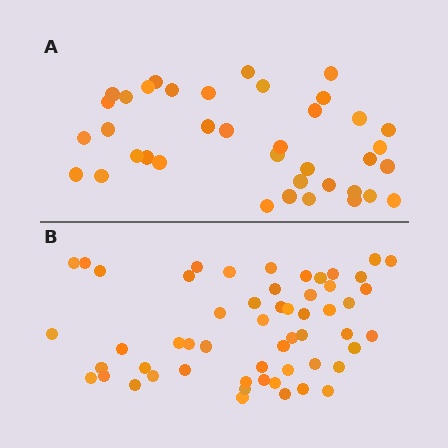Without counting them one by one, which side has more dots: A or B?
Region B (the bottom region) has more dots.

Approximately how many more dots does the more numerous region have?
Region B has approximately 15 more dots than region A.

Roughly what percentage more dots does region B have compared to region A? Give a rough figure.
About 45% more.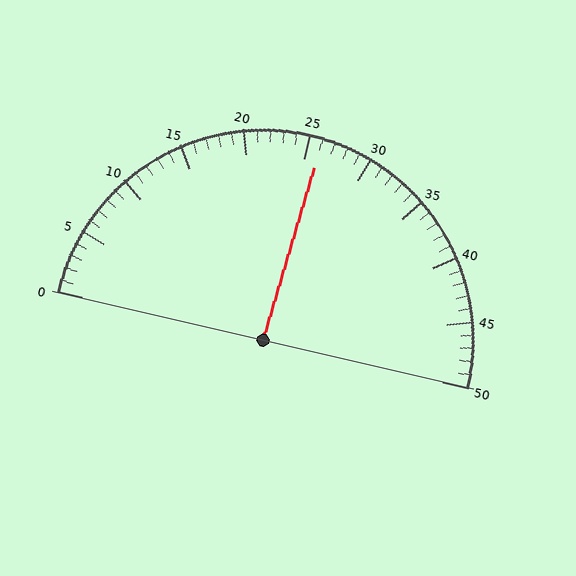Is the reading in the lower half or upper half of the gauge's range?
The reading is in the upper half of the range (0 to 50).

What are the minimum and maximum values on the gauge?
The gauge ranges from 0 to 50.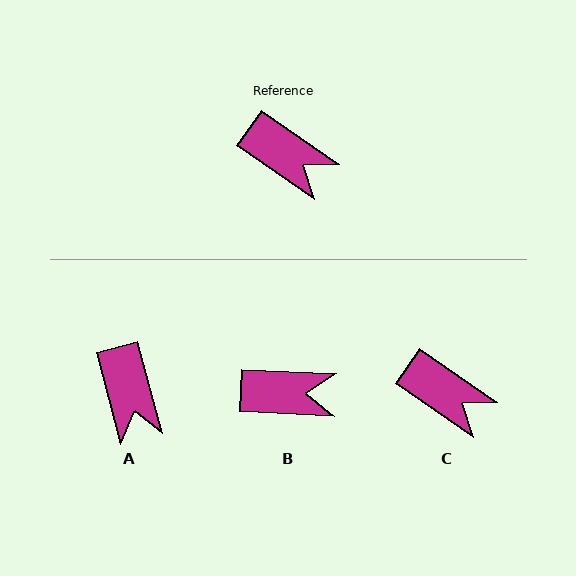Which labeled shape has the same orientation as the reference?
C.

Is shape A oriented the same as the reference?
No, it is off by about 40 degrees.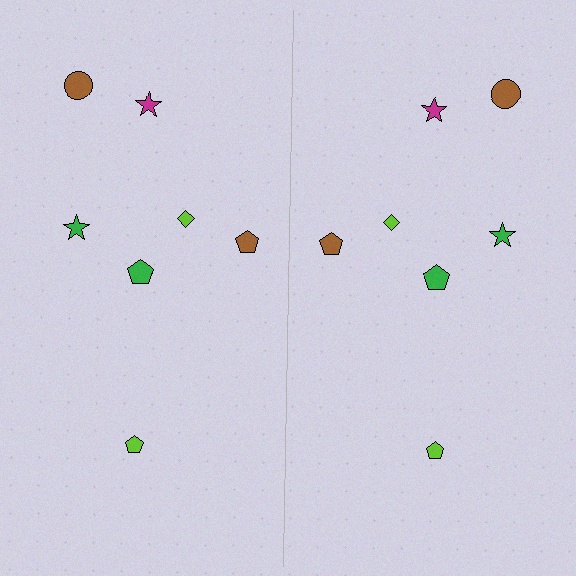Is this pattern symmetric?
Yes, this pattern has bilateral (reflection) symmetry.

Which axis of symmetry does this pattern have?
The pattern has a vertical axis of symmetry running through the center of the image.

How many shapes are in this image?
There are 14 shapes in this image.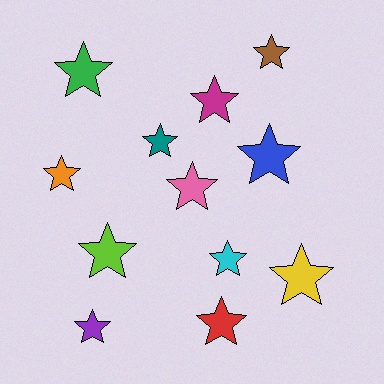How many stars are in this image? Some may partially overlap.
There are 12 stars.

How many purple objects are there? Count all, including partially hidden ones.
There is 1 purple object.